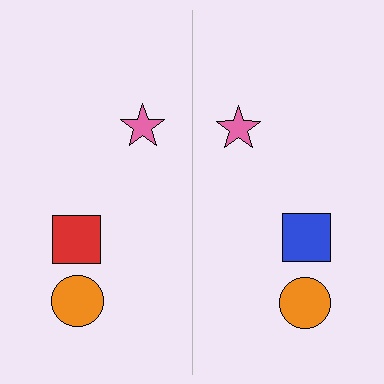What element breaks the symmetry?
The blue square on the right side breaks the symmetry — its mirror counterpart is red.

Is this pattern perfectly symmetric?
No, the pattern is not perfectly symmetric. The blue square on the right side breaks the symmetry — its mirror counterpart is red.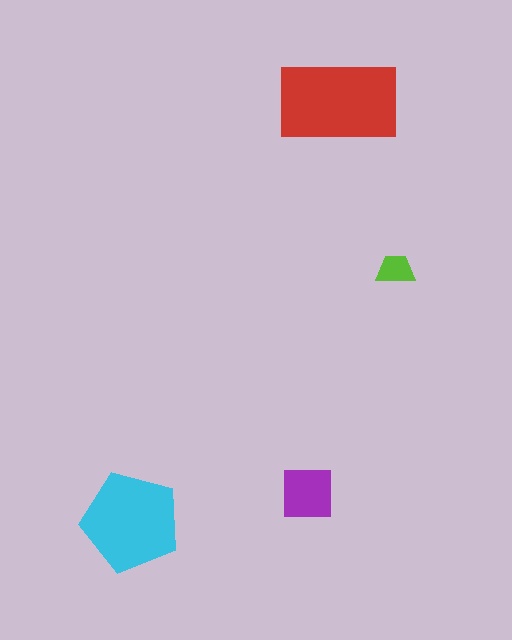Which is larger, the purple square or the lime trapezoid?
The purple square.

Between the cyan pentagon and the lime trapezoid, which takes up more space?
The cyan pentagon.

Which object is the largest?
The red rectangle.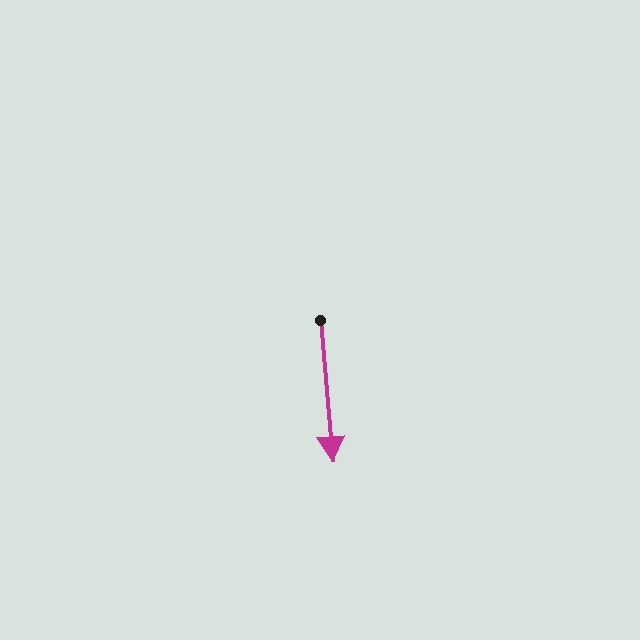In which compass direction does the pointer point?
South.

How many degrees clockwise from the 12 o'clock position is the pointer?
Approximately 175 degrees.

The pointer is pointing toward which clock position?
Roughly 6 o'clock.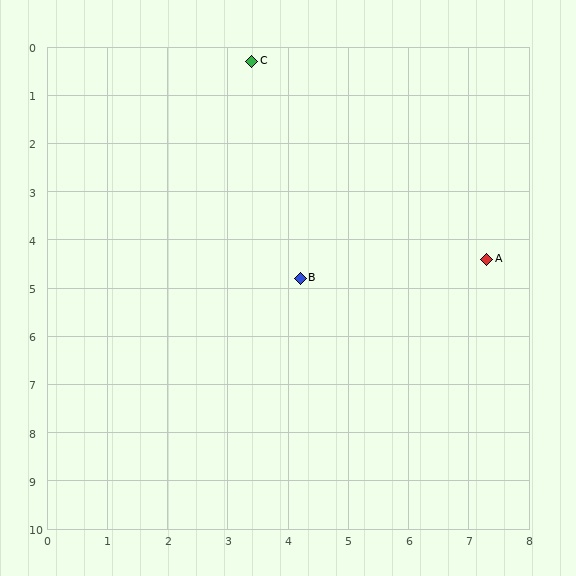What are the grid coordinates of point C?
Point C is at approximately (3.4, 0.3).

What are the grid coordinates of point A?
Point A is at approximately (7.3, 4.4).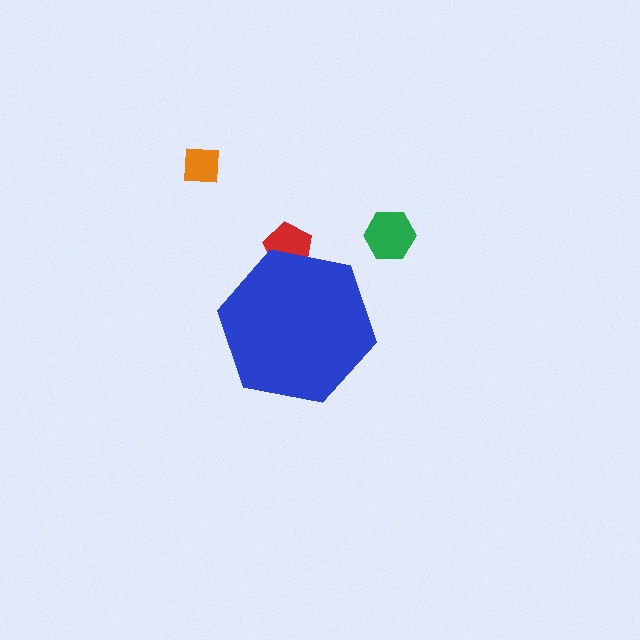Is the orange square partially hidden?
No, the orange square is fully visible.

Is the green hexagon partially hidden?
No, the green hexagon is fully visible.